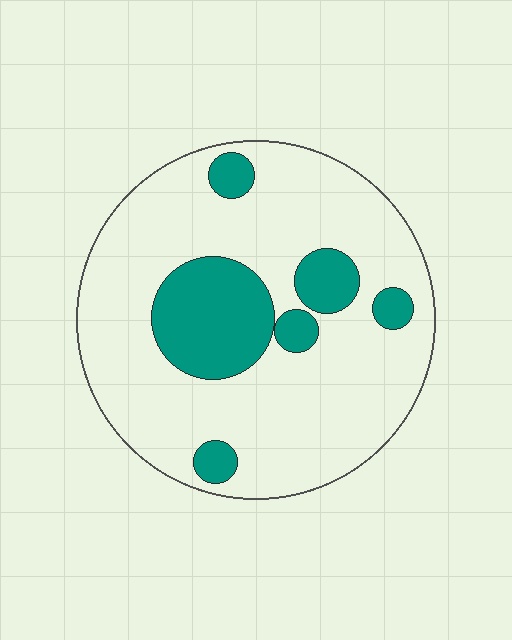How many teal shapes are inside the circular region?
6.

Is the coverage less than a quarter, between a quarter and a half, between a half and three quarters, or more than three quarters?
Less than a quarter.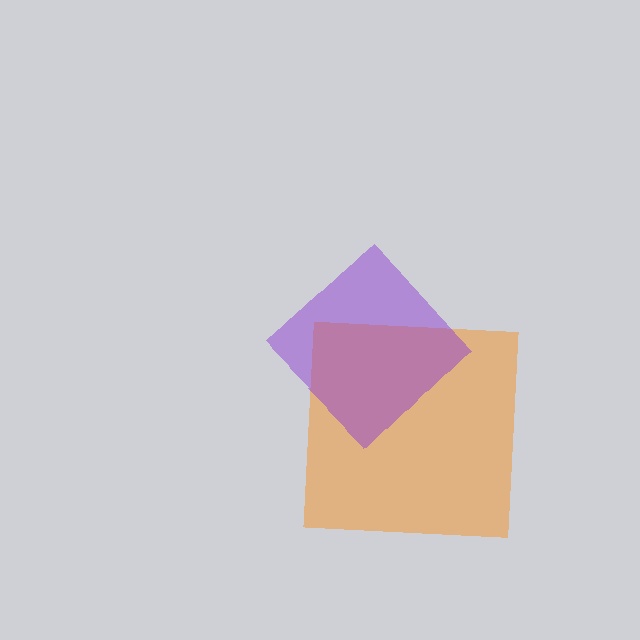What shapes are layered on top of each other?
The layered shapes are: an orange square, a purple diamond.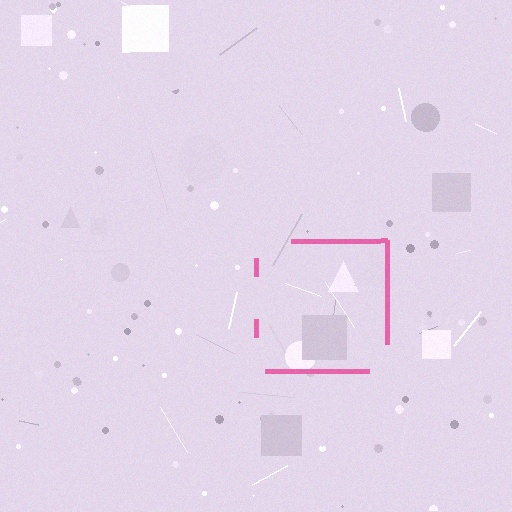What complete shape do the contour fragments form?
The contour fragments form a square.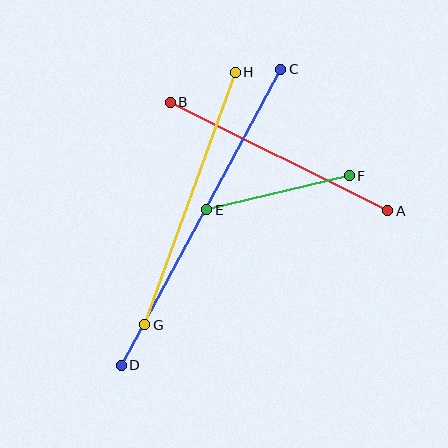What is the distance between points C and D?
The distance is approximately 336 pixels.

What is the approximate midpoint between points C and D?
The midpoint is at approximately (201, 217) pixels.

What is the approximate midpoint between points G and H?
The midpoint is at approximately (190, 199) pixels.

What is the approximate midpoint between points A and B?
The midpoint is at approximately (279, 156) pixels.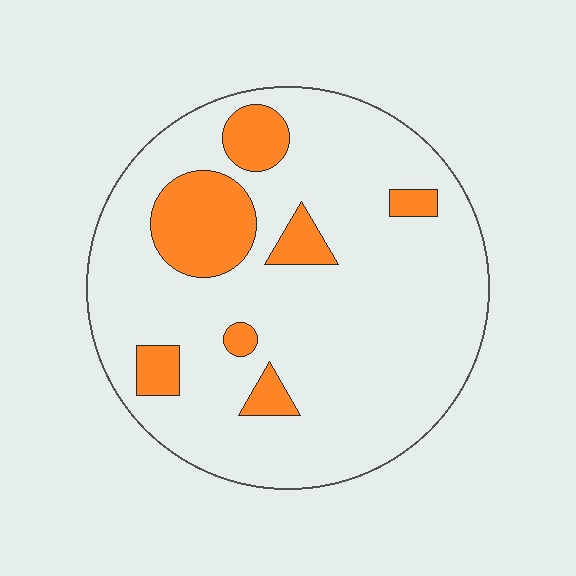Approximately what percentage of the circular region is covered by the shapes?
Approximately 15%.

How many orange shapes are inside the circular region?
7.